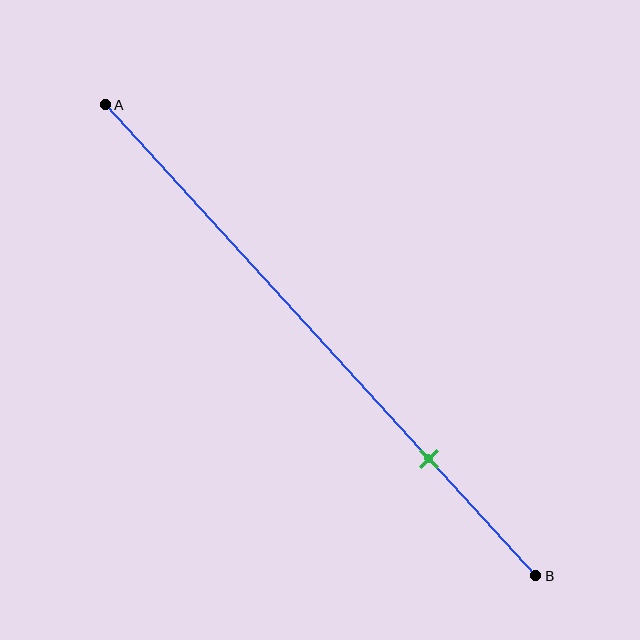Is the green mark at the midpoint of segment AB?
No, the mark is at about 75% from A, not at the 50% midpoint.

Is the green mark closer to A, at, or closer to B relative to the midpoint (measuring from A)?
The green mark is closer to point B than the midpoint of segment AB.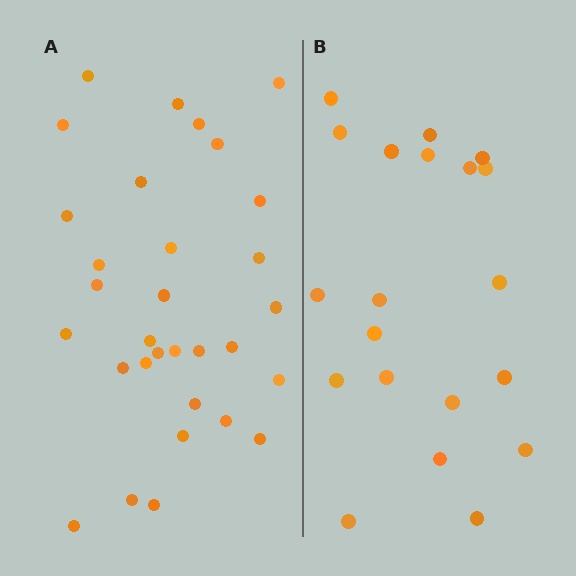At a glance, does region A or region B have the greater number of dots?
Region A (the left region) has more dots.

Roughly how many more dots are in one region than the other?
Region A has roughly 12 or so more dots than region B.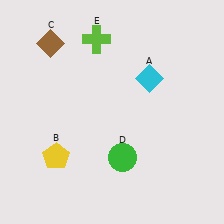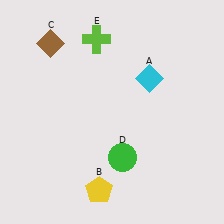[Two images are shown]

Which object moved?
The yellow pentagon (B) moved right.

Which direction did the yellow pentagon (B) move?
The yellow pentagon (B) moved right.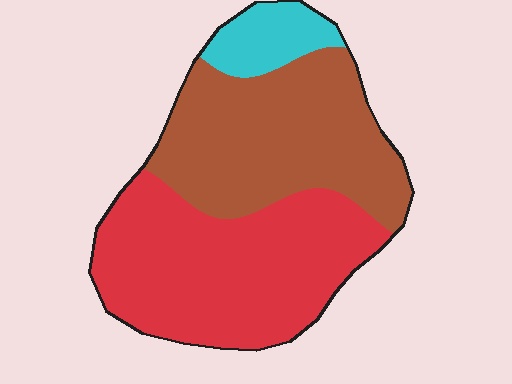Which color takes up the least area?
Cyan, at roughly 10%.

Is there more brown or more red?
Red.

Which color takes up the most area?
Red, at roughly 50%.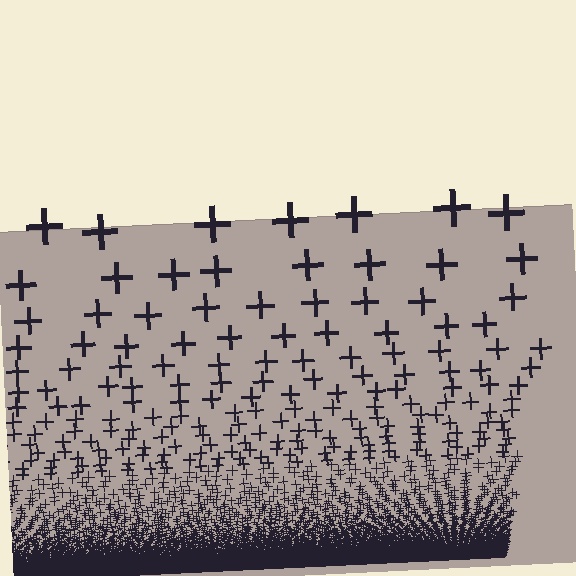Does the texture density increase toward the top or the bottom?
Density increases toward the bottom.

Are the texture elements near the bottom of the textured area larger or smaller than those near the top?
Smaller. The gradient is inverted — elements near the bottom are smaller and denser.